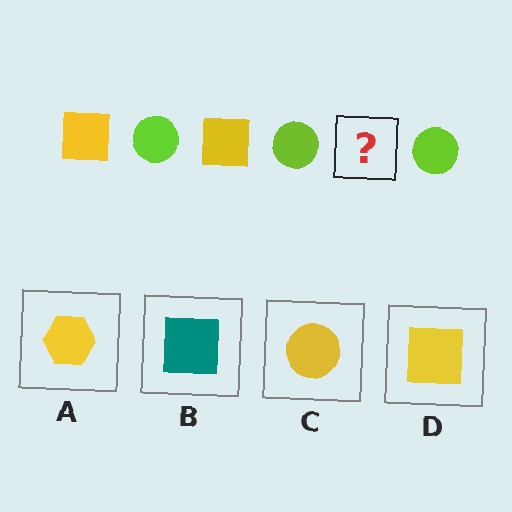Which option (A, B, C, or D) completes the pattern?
D.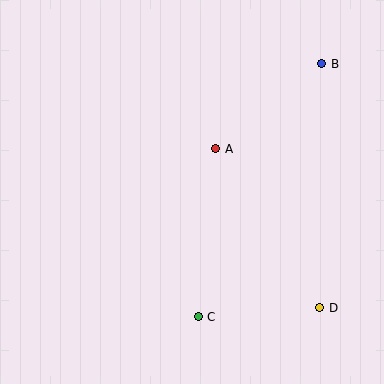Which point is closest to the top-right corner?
Point B is closest to the top-right corner.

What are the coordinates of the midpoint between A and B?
The midpoint between A and B is at (269, 106).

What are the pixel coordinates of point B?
Point B is at (322, 64).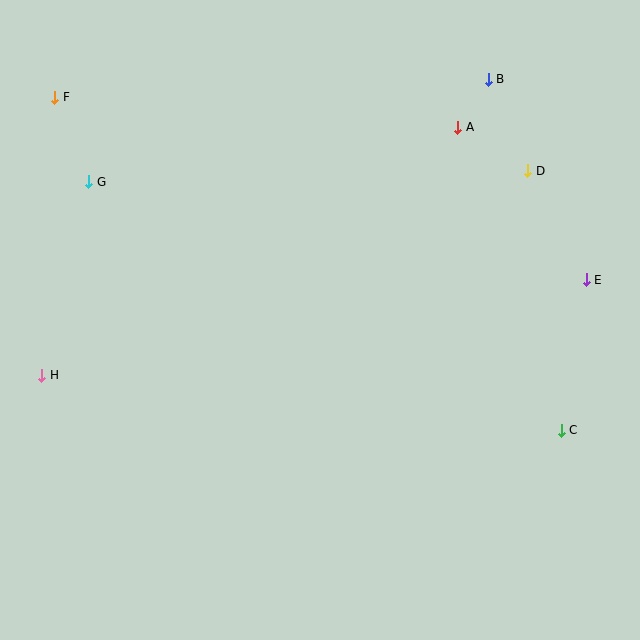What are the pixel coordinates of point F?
Point F is at (55, 97).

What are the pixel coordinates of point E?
Point E is at (586, 280).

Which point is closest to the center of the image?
Point A at (458, 127) is closest to the center.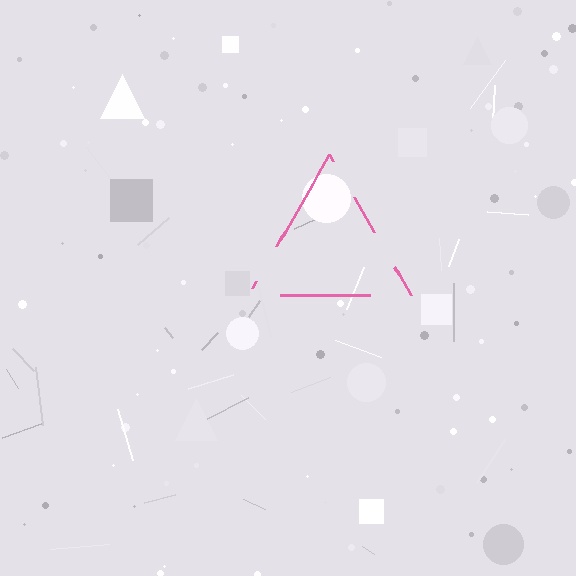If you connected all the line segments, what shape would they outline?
They would outline a triangle.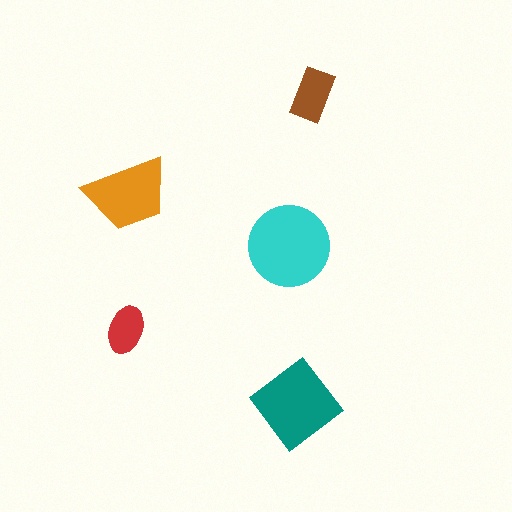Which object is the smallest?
The red ellipse.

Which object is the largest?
The cyan circle.